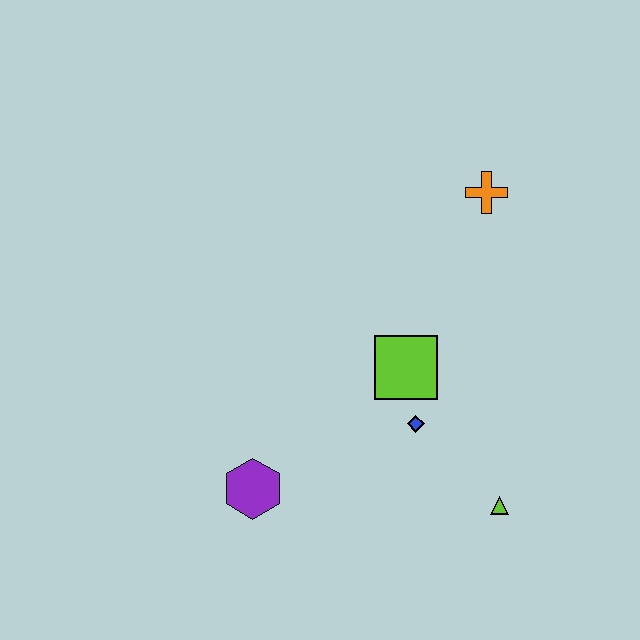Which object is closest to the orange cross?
The lime square is closest to the orange cross.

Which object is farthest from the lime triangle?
The orange cross is farthest from the lime triangle.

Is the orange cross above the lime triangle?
Yes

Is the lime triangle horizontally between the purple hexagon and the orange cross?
No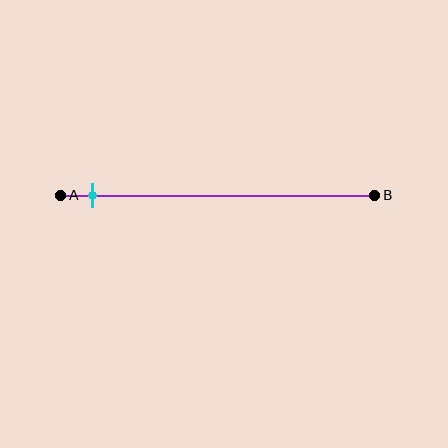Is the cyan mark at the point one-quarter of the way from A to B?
No, the mark is at about 10% from A, not at the 25% one-quarter point.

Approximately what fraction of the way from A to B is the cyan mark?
The cyan mark is approximately 10% of the way from A to B.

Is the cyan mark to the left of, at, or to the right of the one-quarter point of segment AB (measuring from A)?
The cyan mark is to the left of the one-quarter point of segment AB.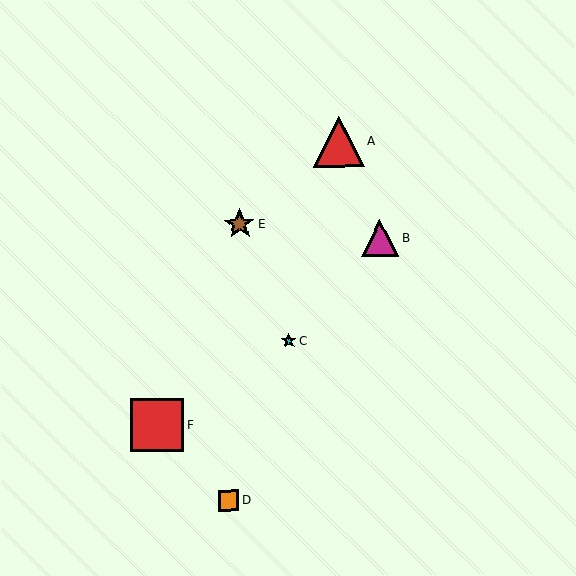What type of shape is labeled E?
Shape E is a brown star.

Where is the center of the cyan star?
The center of the cyan star is at (289, 341).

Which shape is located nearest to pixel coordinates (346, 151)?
The red triangle (labeled A) at (338, 142) is nearest to that location.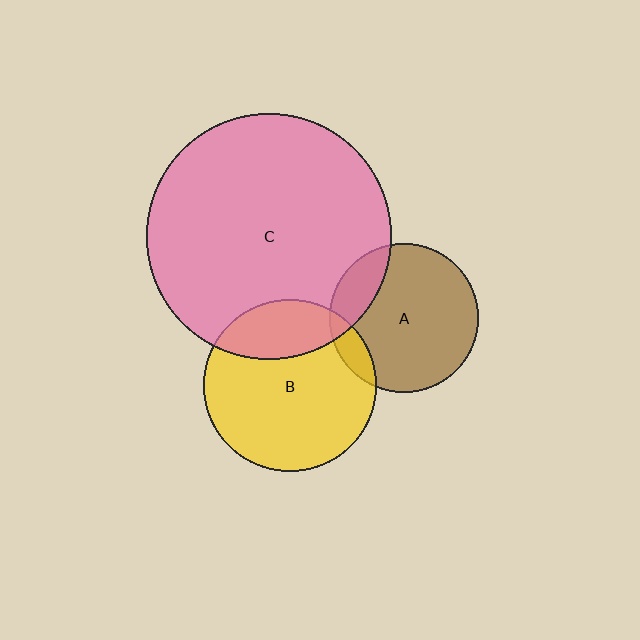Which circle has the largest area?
Circle C (pink).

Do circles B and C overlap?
Yes.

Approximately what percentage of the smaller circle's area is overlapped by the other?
Approximately 25%.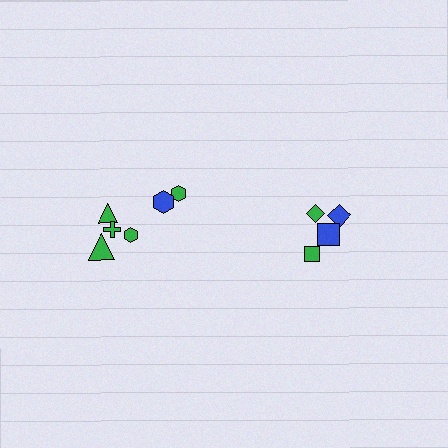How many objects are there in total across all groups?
There are 10 objects.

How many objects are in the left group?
There are 6 objects.